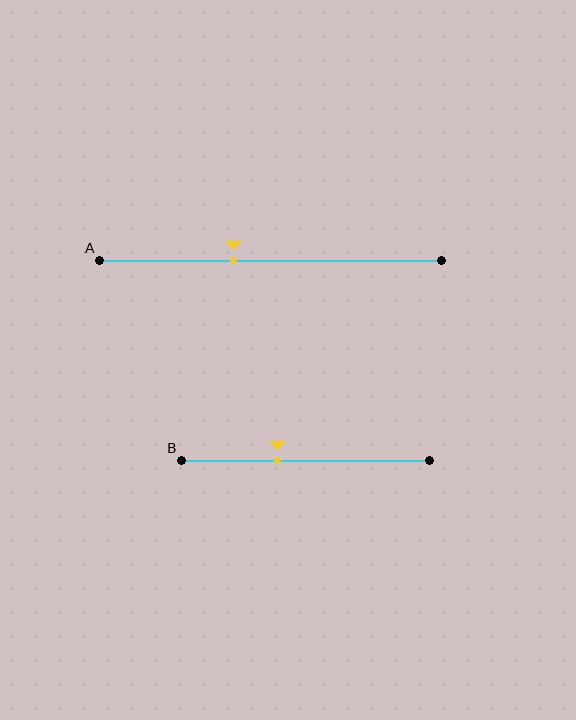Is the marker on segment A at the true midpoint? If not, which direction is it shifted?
No, the marker on segment A is shifted to the left by about 11% of the segment length.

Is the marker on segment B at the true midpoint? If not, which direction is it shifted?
No, the marker on segment B is shifted to the left by about 11% of the segment length.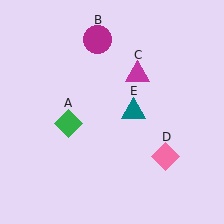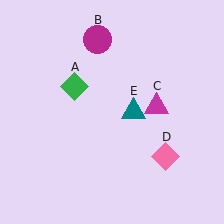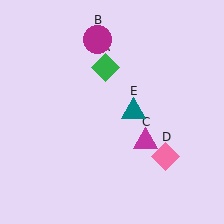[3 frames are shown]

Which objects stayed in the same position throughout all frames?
Magenta circle (object B) and pink diamond (object D) and teal triangle (object E) remained stationary.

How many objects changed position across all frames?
2 objects changed position: green diamond (object A), magenta triangle (object C).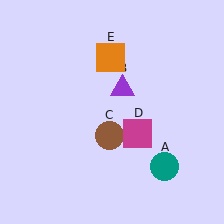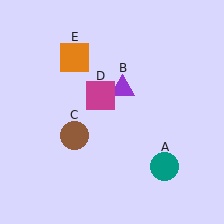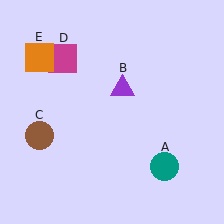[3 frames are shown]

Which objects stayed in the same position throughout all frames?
Teal circle (object A) and purple triangle (object B) remained stationary.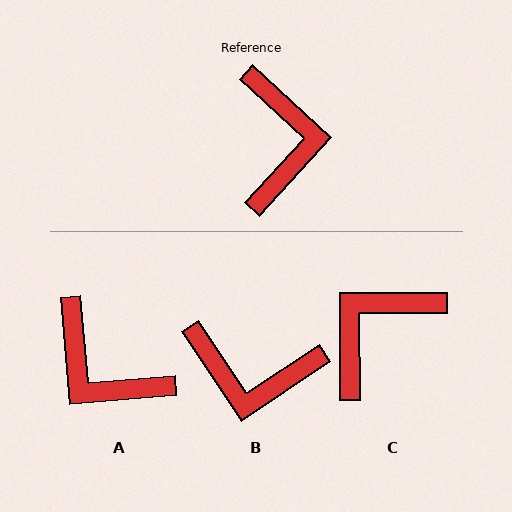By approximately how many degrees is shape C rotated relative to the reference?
Approximately 133 degrees counter-clockwise.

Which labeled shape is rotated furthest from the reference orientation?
C, about 133 degrees away.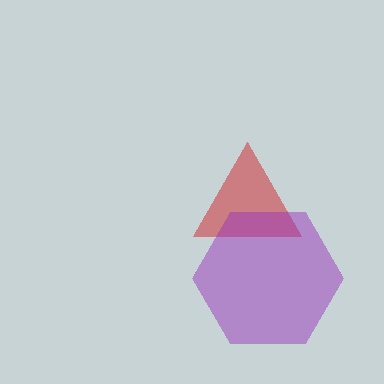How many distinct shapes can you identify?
There are 2 distinct shapes: a red triangle, a purple hexagon.